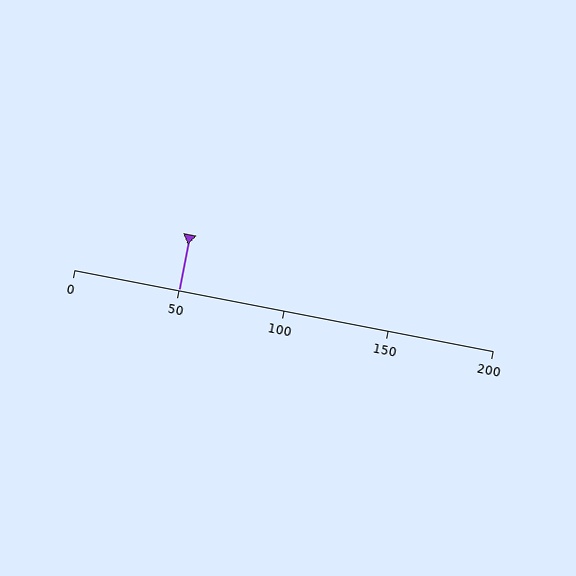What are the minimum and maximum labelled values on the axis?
The axis runs from 0 to 200.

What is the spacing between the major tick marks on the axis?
The major ticks are spaced 50 apart.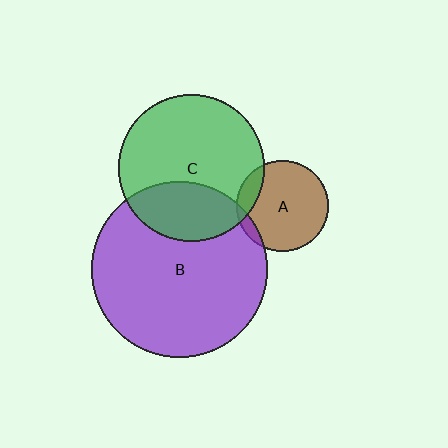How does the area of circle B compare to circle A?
Approximately 3.7 times.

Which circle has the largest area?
Circle B (purple).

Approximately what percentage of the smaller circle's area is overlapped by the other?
Approximately 5%.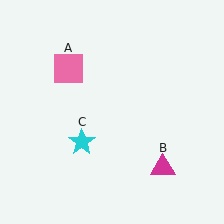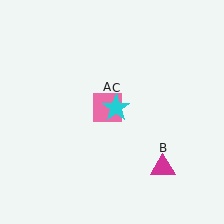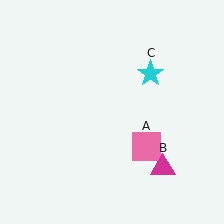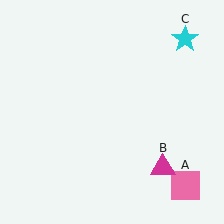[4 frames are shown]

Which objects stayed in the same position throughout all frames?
Magenta triangle (object B) remained stationary.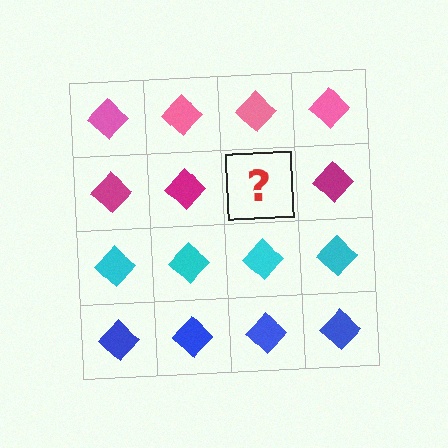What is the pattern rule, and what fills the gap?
The rule is that each row has a consistent color. The gap should be filled with a magenta diamond.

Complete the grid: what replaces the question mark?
The question mark should be replaced with a magenta diamond.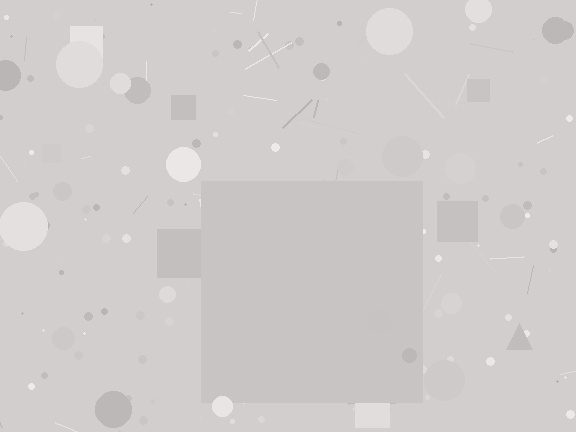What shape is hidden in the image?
A square is hidden in the image.